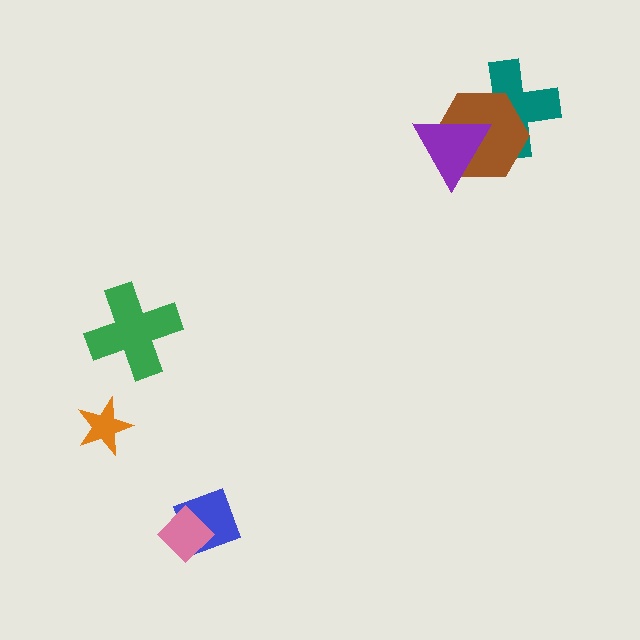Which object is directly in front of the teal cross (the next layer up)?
The brown hexagon is directly in front of the teal cross.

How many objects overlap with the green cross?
0 objects overlap with the green cross.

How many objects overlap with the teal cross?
2 objects overlap with the teal cross.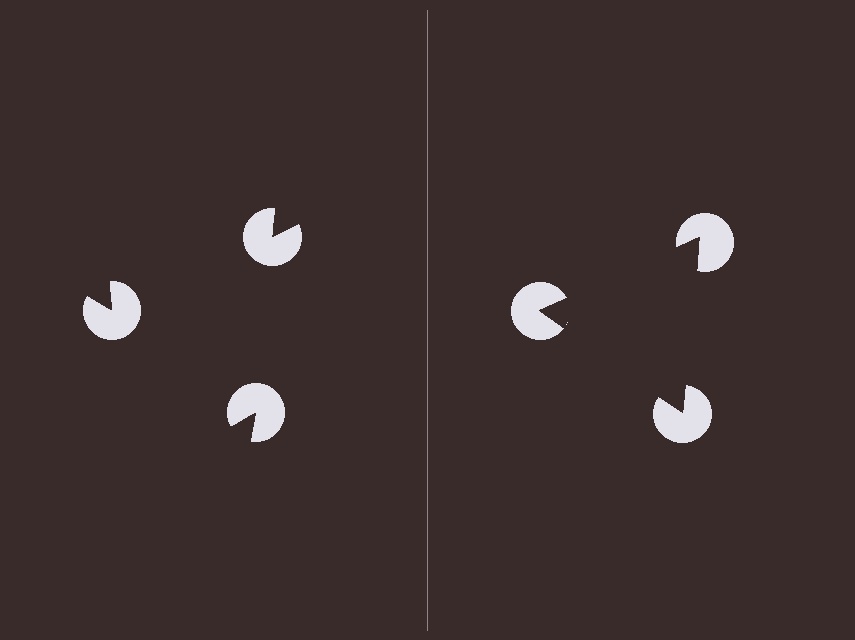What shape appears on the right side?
An illusory triangle.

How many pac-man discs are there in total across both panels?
6 — 3 on each side.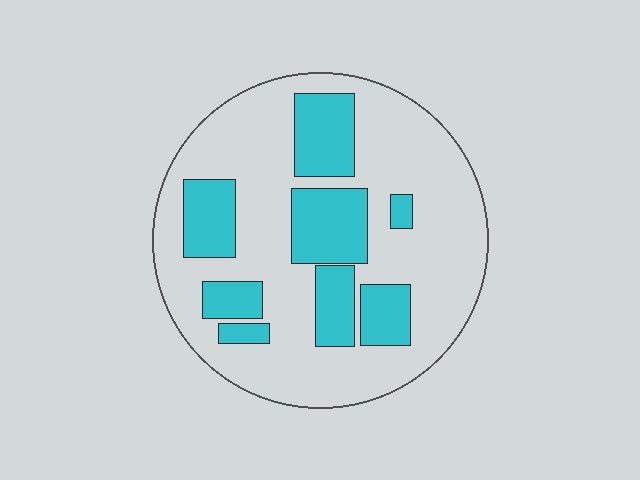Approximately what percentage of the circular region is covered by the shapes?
Approximately 30%.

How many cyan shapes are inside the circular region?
8.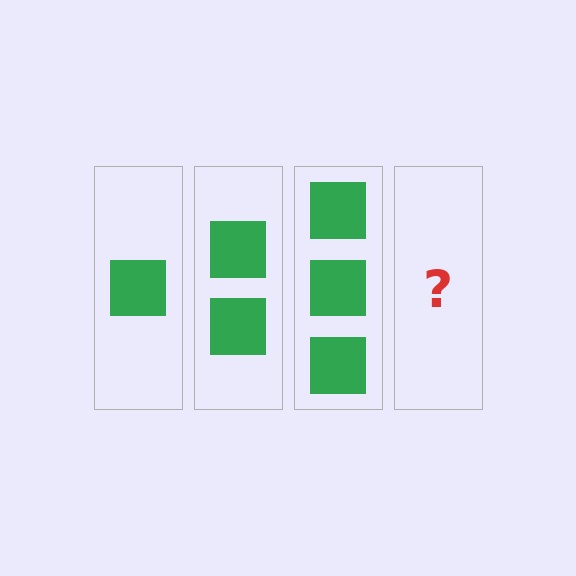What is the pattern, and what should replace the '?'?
The pattern is that each step adds one more square. The '?' should be 4 squares.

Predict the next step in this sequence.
The next step is 4 squares.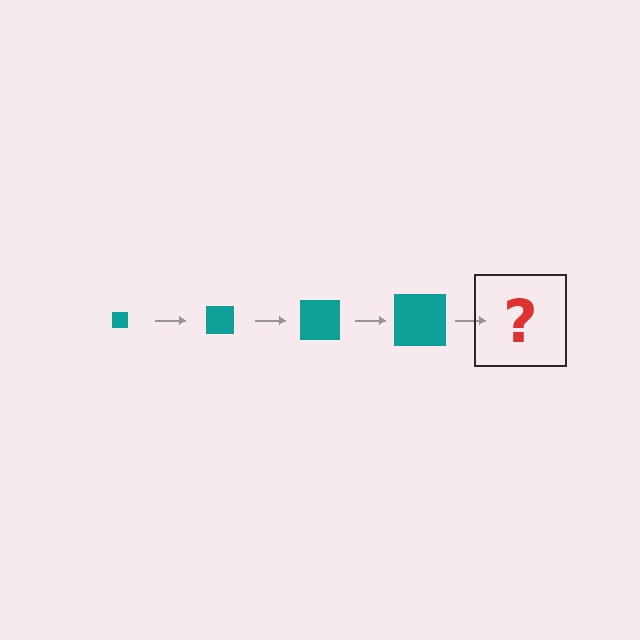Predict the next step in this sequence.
The next step is a teal square, larger than the previous one.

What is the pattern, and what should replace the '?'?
The pattern is that the square gets progressively larger each step. The '?' should be a teal square, larger than the previous one.